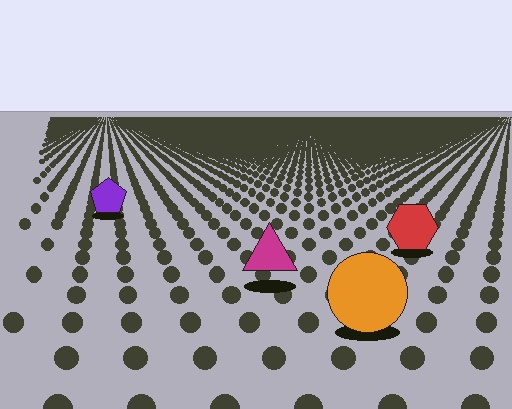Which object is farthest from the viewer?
The purple pentagon is farthest from the viewer. It appears smaller and the ground texture around it is denser.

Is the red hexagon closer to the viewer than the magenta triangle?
No. The magenta triangle is closer — you can tell from the texture gradient: the ground texture is coarser near it.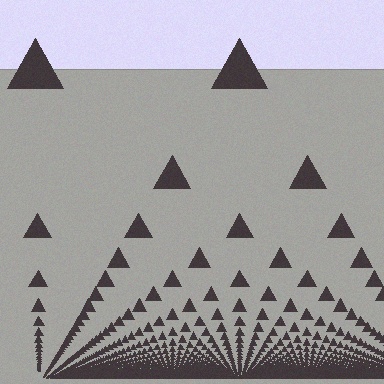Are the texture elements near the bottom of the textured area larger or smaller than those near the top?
Smaller. The gradient is inverted — elements near the bottom are smaller and denser.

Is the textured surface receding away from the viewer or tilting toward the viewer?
The surface appears to tilt toward the viewer. Texture elements get larger and sparser toward the top.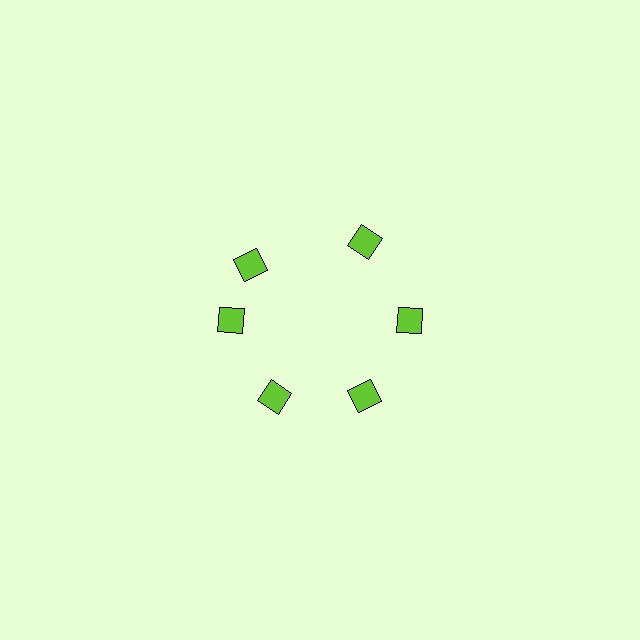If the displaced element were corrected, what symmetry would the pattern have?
It would have 6-fold rotational symmetry — the pattern would map onto itself every 60 degrees.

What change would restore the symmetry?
The symmetry would be restored by rotating it back into even spacing with its neighbors so that all 6 diamonds sit at equal angles and equal distance from the center.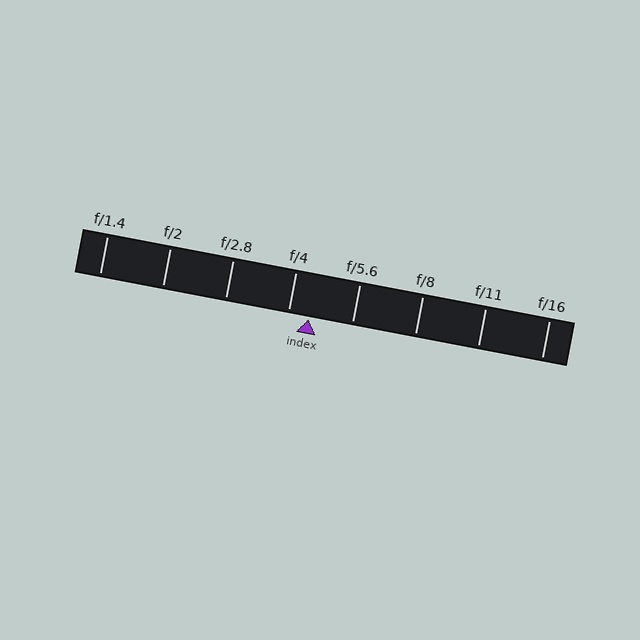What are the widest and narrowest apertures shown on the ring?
The widest aperture shown is f/1.4 and the narrowest is f/16.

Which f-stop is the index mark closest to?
The index mark is closest to f/4.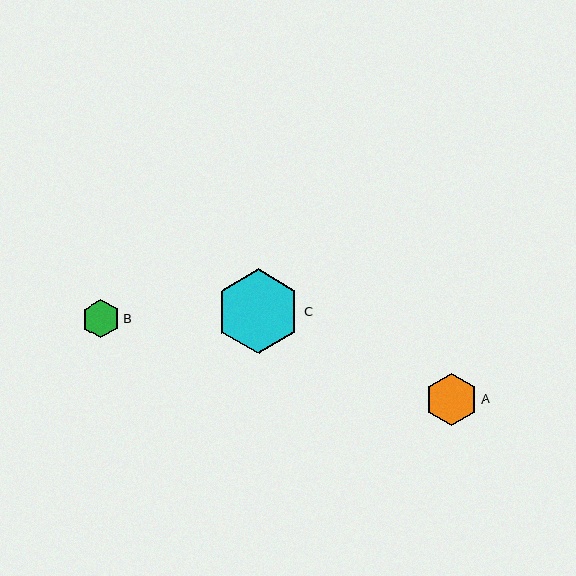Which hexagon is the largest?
Hexagon C is the largest with a size of approximately 85 pixels.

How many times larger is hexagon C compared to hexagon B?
Hexagon C is approximately 2.2 times the size of hexagon B.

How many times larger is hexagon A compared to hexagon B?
Hexagon A is approximately 1.4 times the size of hexagon B.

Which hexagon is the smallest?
Hexagon B is the smallest with a size of approximately 38 pixels.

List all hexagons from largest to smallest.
From largest to smallest: C, A, B.